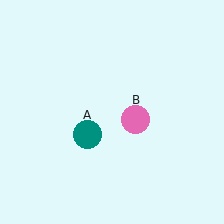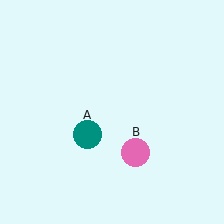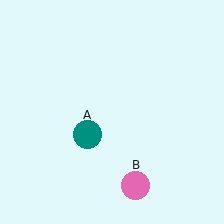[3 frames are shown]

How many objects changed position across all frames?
1 object changed position: pink circle (object B).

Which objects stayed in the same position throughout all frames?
Teal circle (object A) remained stationary.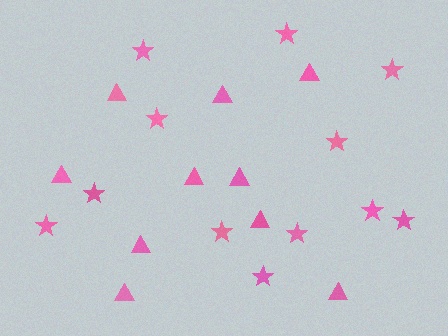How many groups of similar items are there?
There are 2 groups: one group of triangles (10) and one group of stars (12).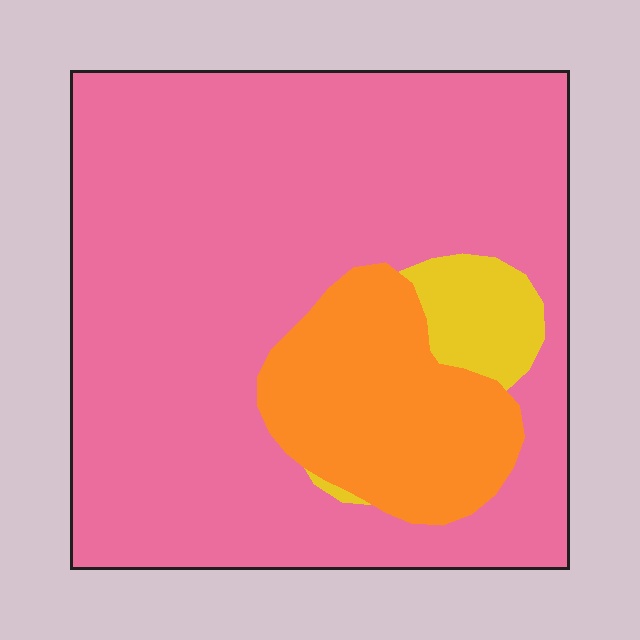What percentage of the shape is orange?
Orange covers around 20% of the shape.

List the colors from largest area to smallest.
From largest to smallest: pink, orange, yellow.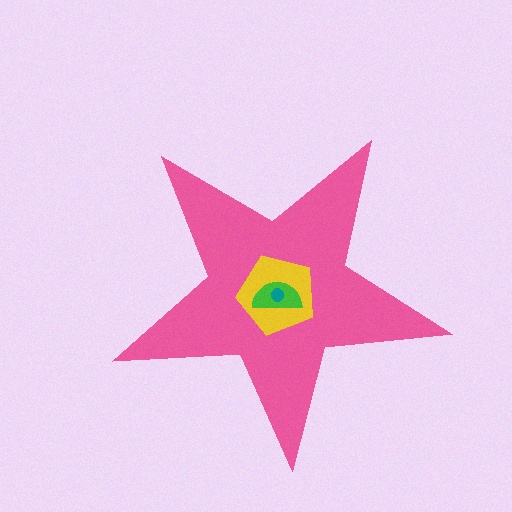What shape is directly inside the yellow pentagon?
The green semicircle.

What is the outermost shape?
The pink star.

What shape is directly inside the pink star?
The yellow pentagon.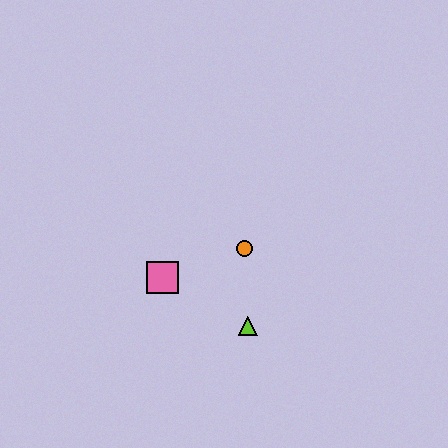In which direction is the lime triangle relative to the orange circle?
The lime triangle is below the orange circle.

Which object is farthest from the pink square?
The lime triangle is farthest from the pink square.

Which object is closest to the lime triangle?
The orange circle is closest to the lime triangle.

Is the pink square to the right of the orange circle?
No